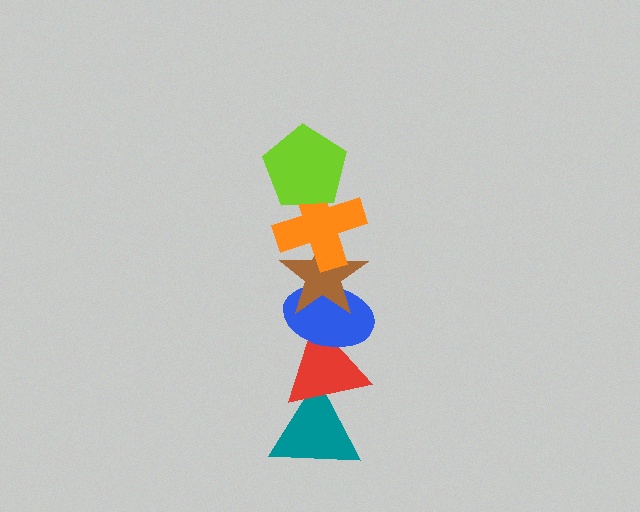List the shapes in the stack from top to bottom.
From top to bottom: the lime pentagon, the orange cross, the brown star, the blue ellipse, the red triangle, the teal triangle.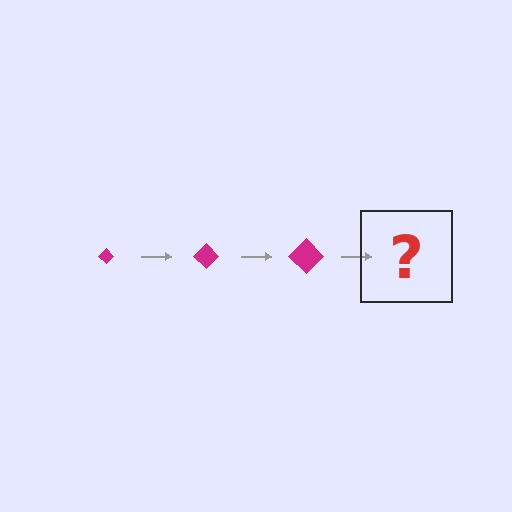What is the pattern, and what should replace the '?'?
The pattern is that the diamond gets progressively larger each step. The '?' should be a magenta diamond, larger than the previous one.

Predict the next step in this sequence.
The next step is a magenta diamond, larger than the previous one.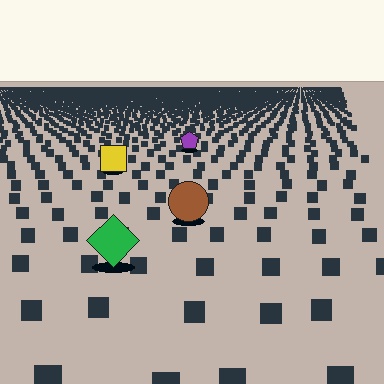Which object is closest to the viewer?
The green diamond is closest. The texture marks near it are larger and more spread out.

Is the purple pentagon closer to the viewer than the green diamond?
No. The green diamond is closer — you can tell from the texture gradient: the ground texture is coarser near it.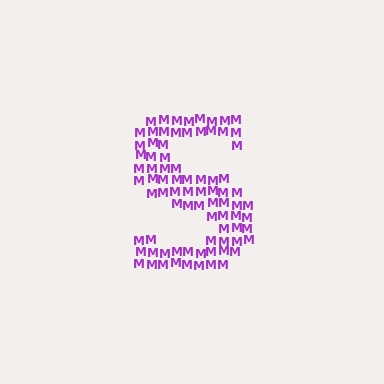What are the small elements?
The small elements are letter M's.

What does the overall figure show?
The overall figure shows the letter S.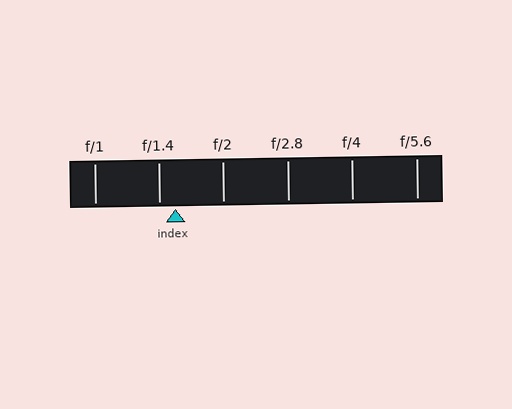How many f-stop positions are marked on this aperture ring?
There are 6 f-stop positions marked.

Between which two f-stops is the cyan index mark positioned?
The index mark is between f/1.4 and f/2.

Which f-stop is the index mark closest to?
The index mark is closest to f/1.4.